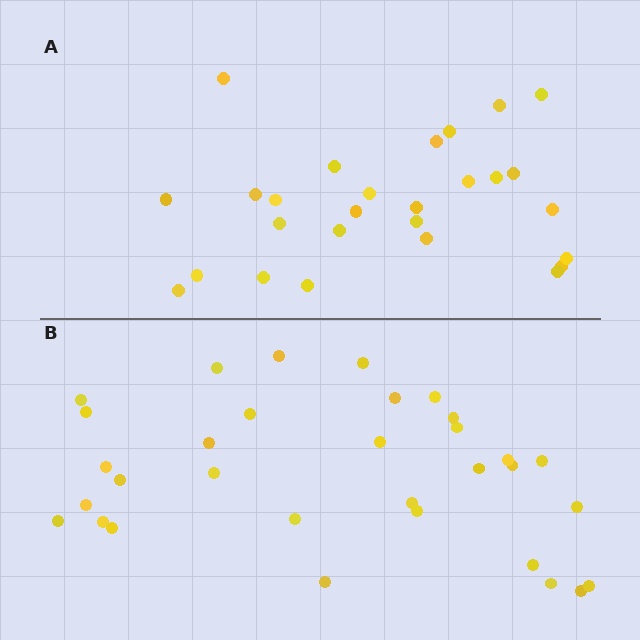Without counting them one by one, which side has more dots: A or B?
Region B (the bottom region) has more dots.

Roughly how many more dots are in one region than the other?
Region B has about 5 more dots than region A.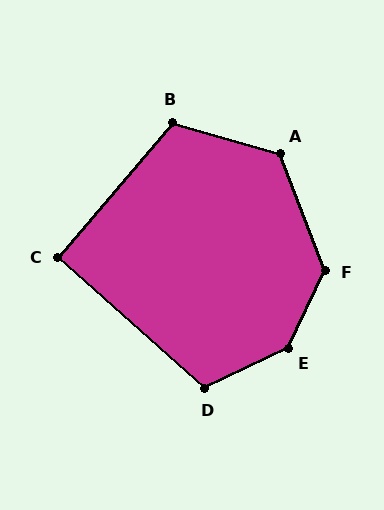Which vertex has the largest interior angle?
E, at approximately 141 degrees.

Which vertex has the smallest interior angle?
C, at approximately 91 degrees.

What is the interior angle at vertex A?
Approximately 128 degrees (obtuse).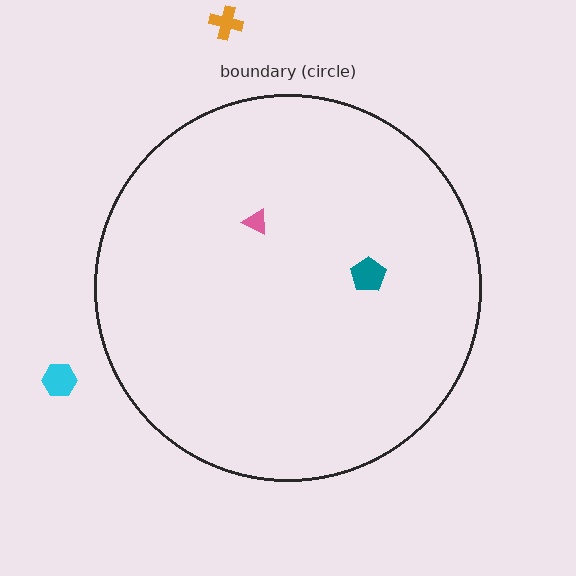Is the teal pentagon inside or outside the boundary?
Inside.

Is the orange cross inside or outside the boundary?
Outside.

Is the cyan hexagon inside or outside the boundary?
Outside.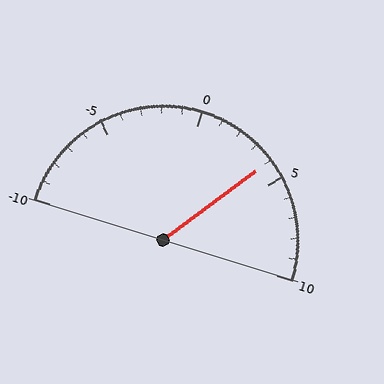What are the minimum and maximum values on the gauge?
The gauge ranges from -10 to 10.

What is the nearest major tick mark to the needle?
The nearest major tick mark is 5.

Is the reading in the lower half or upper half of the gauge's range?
The reading is in the upper half of the range (-10 to 10).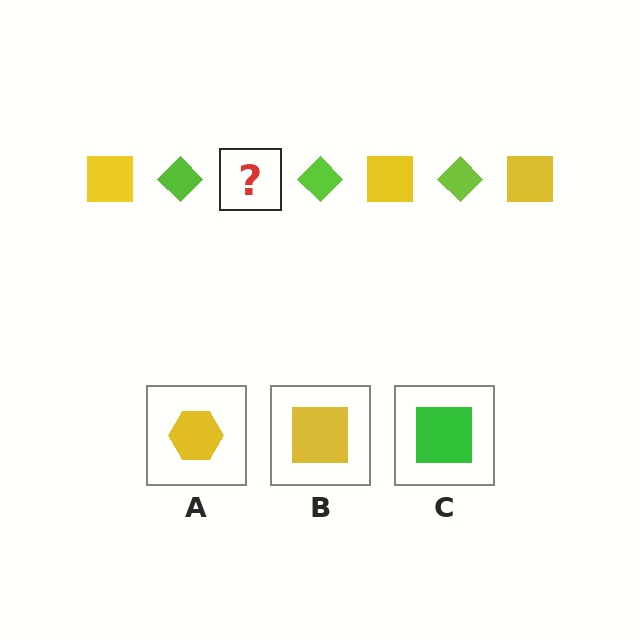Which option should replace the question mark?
Option B.